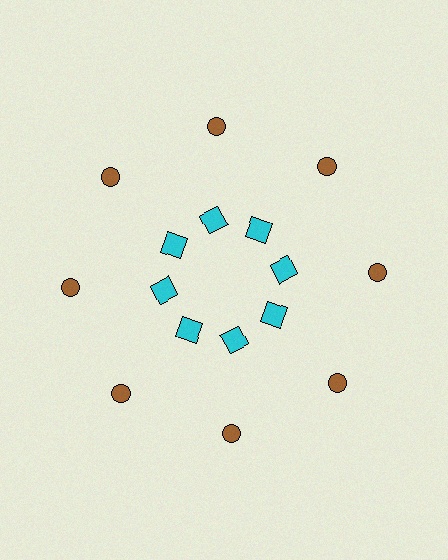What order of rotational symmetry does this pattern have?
This pattern has 8-fold rotational symmetry.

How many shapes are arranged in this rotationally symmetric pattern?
There are 16 shapes, arranged in 8 groups of 2.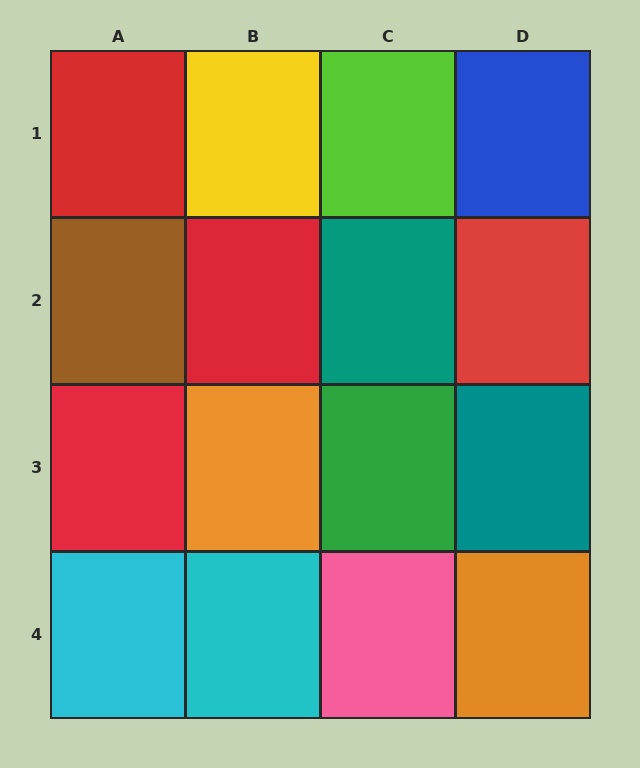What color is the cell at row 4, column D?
Orange.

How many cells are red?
4 cells are red.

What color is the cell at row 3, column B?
Orange.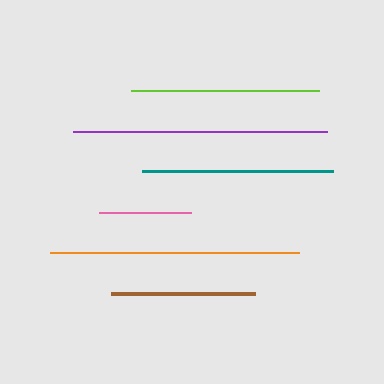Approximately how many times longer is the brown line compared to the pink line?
The brown line is approximately 1.5 times the length of the pink line.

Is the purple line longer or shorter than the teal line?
The purple line is longer than the teal line.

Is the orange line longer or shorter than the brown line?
The orange line is longer than the brown line.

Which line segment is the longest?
The purple line is the longest at approximately 254 pixels.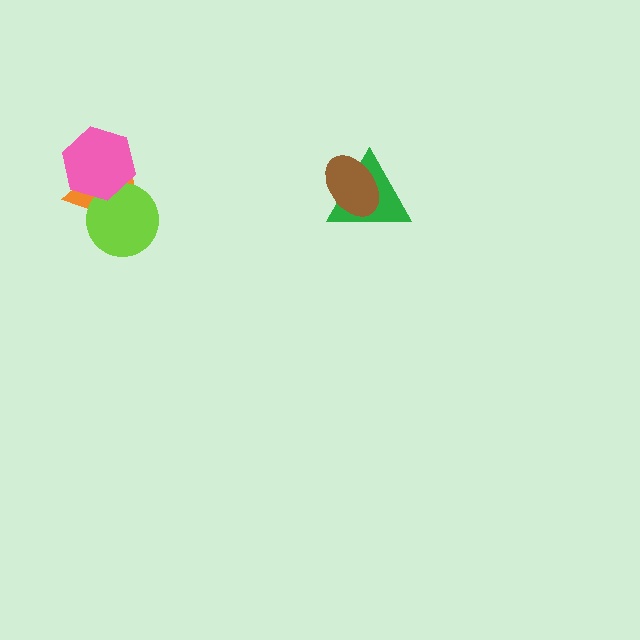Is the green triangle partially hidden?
Yes, it is partially covered by another shape.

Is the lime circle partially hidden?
Yes, it is partially covered by another shape.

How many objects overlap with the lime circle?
2 objects overlap with the lime circle.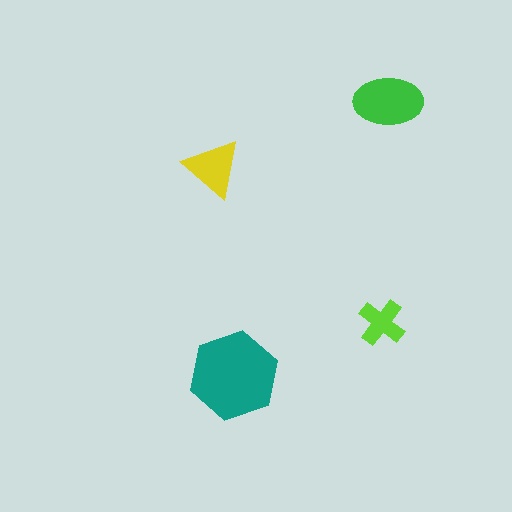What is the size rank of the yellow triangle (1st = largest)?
3rd.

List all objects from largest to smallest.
The teal hexagon, the green ellipse, the yellow triangle, the lime cross.